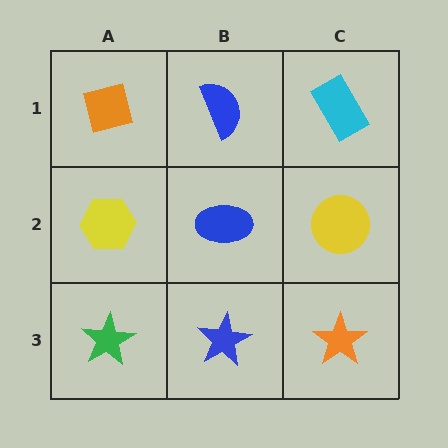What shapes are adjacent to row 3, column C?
A yellow circle (row 2, column C), a blue star (row 3, column B).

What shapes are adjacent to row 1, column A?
A yellow hexagon (row 2, column A), a blue semicircle (row 1, column B).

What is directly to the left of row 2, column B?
A yellow hexagon.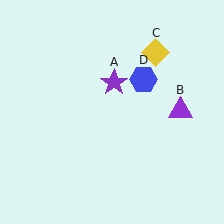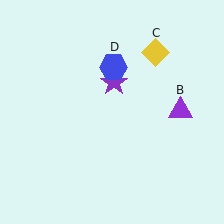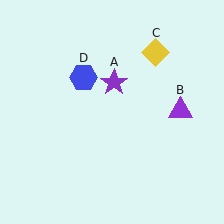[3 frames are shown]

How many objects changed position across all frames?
1 object changed position: blue hexagon (object D).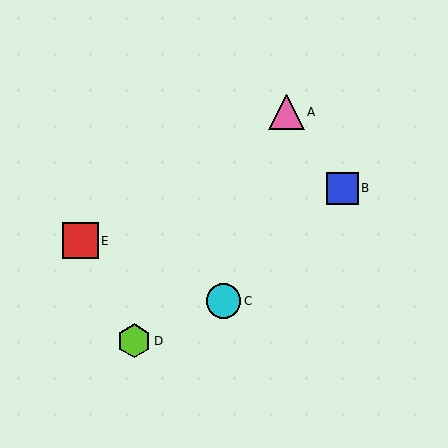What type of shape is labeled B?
Shape B is a blue square.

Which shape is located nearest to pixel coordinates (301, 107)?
The pink triangle (labeled A) at (286, 112) is nearest to that location.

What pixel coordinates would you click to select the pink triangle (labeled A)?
Click at (286, 112) to select the pink triangle A.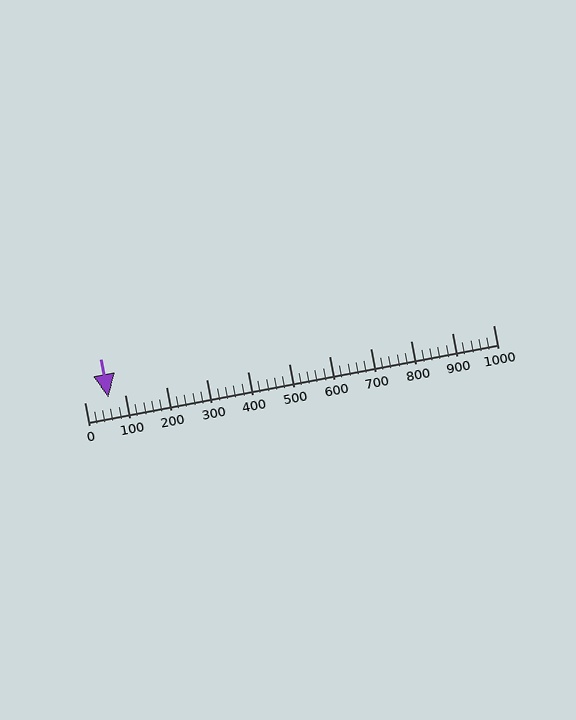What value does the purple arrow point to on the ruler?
The purple arrow points to approximately 59.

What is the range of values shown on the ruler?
The ruler shows values from 0 to 1000.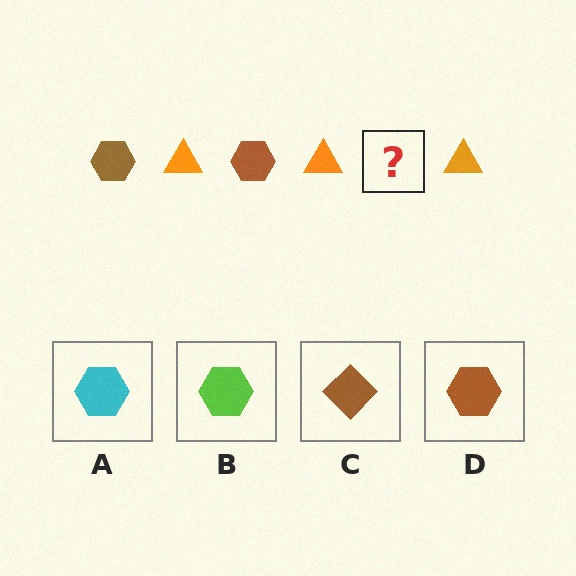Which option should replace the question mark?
Option D.